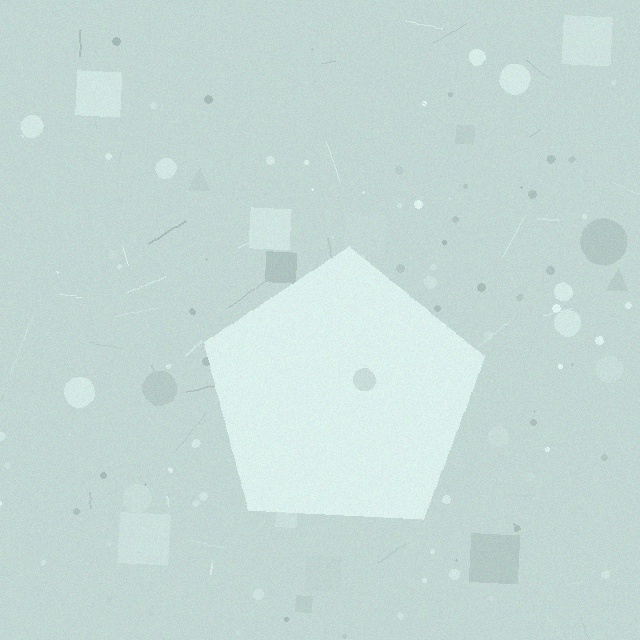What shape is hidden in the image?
A pentagon is hidden in the image.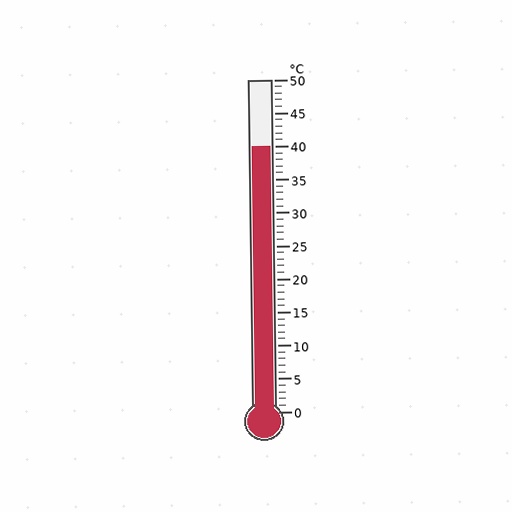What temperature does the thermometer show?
The thermometer shows approximately 40°C.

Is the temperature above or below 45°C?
The temperature is below 45°C.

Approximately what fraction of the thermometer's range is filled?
The thermometer is filled to approximately 80% of its range.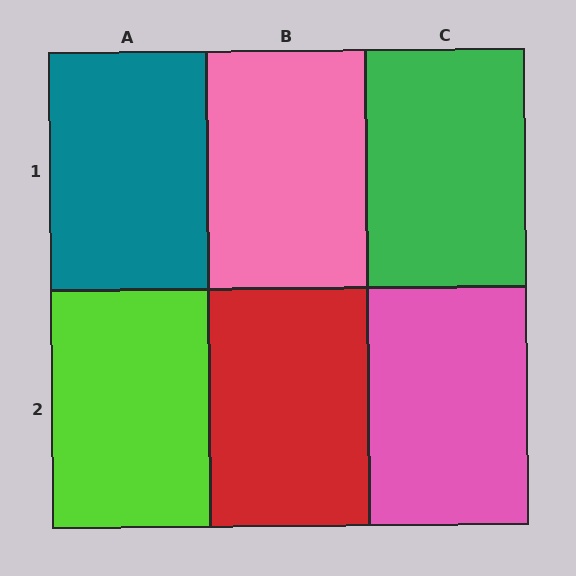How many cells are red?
1 cell is red.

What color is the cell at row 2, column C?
Pink.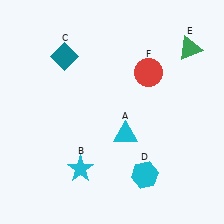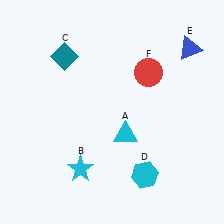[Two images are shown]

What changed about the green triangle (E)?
In Image 1, E is green. In Image 2, it changed to blue.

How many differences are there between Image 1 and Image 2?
There is 1 difference between the two images.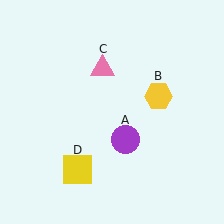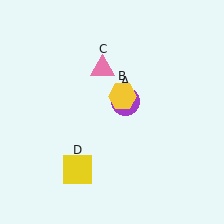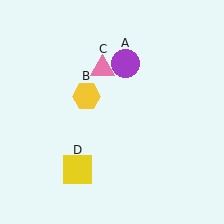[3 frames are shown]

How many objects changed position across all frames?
2 objects changed position: purple circle (object A), yellow hexagon (object B).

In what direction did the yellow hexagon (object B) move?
The yellow hexagon (object B) moved left.